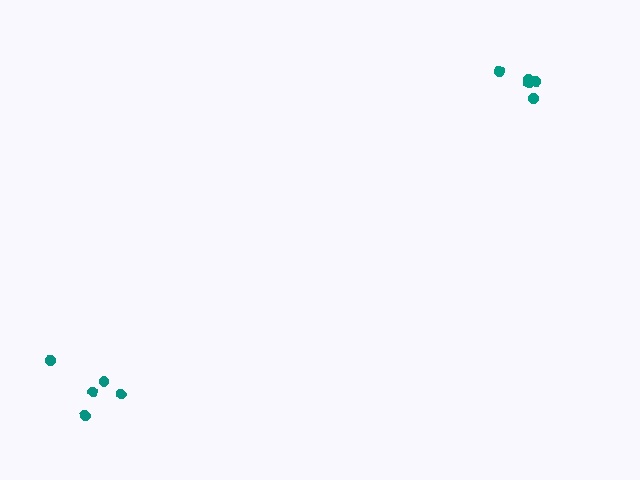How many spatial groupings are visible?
There are 2 spatial groupings.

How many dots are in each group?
Group 1: 5 dots, Group 2: 5 dots (10 total).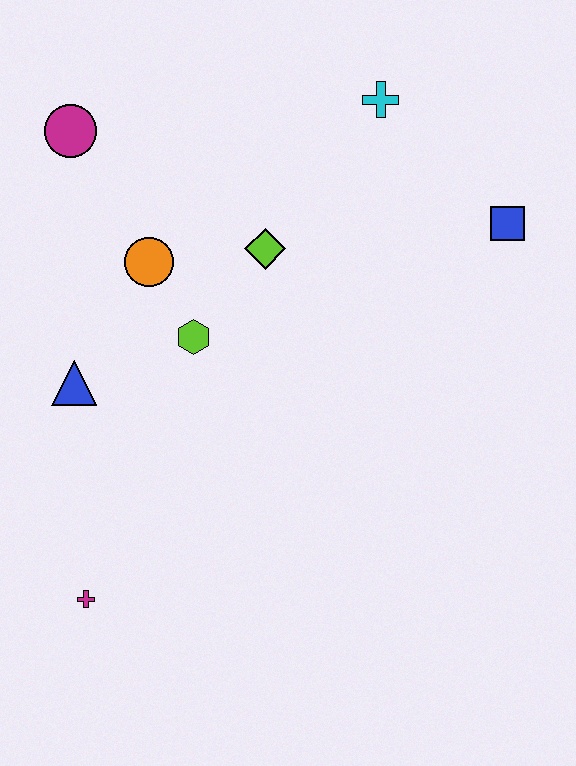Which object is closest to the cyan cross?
The blue square is closest to the cyan cross.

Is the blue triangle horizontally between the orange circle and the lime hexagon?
No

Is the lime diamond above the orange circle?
Yes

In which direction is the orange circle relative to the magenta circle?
The orange circle is below the magenta circle.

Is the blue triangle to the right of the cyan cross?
No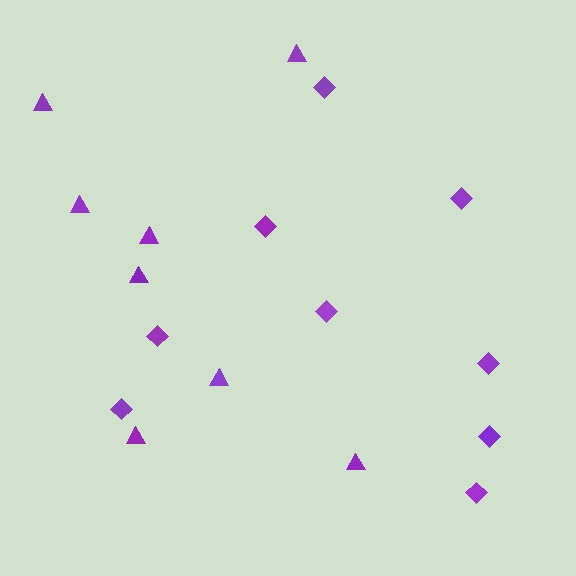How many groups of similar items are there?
There are 2 groups: one group of diamonds (9) and one group of triangles (8).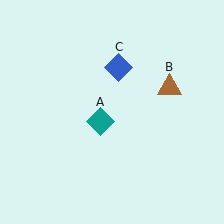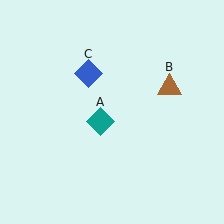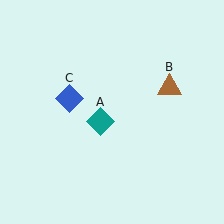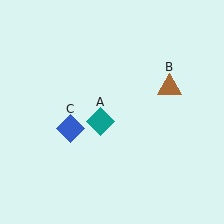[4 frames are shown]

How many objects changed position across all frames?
1 object changed position: blue diamond (object C).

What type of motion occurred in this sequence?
The blue diamond (object C) rotated counterclockwise around the center of the scene.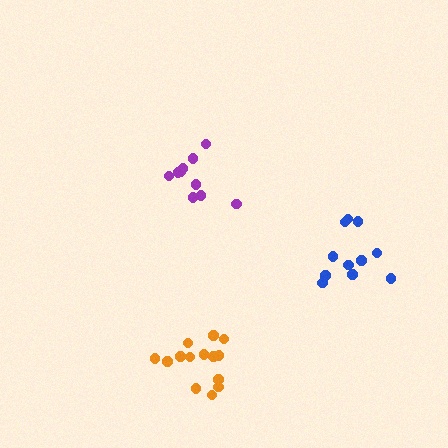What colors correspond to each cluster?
The clusters are colored: blue, purple, orange.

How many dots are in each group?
Group 1: 11 dots, Group 2: 10 dots, Group 3: 14 dots (35 total).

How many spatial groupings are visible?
There are 3 spatial groupings.